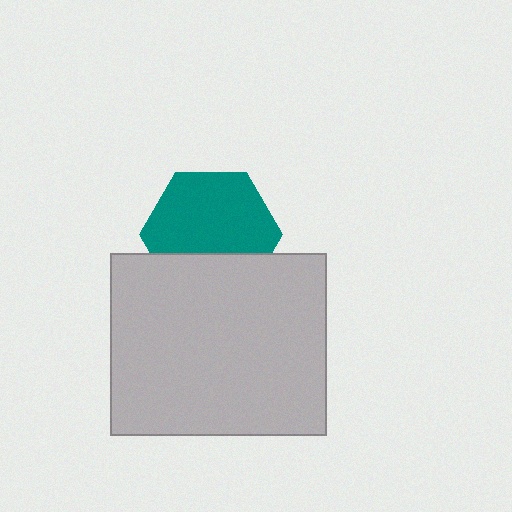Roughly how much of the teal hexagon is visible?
Most of it is visible (roughly 69%).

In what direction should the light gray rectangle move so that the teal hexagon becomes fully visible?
The light gray rectangle should move down. That is the shortest direction to clear the overlap and leave the teal hexagon fully visible.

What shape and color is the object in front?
The object in front is a light gray rectangle.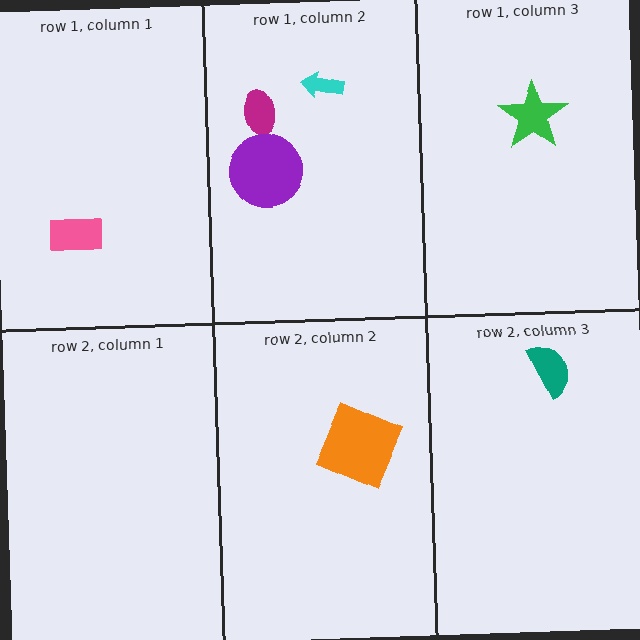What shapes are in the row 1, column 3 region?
The green star.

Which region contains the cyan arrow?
The row 1, column 2 region.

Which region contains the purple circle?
The row 1, column 2 region.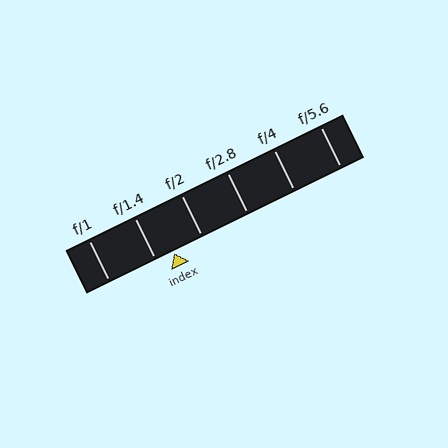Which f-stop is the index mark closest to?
The index mark is closest to f/1.4.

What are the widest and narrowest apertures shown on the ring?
The widest aperture shown is f/1 and the narrowest is f/5.6.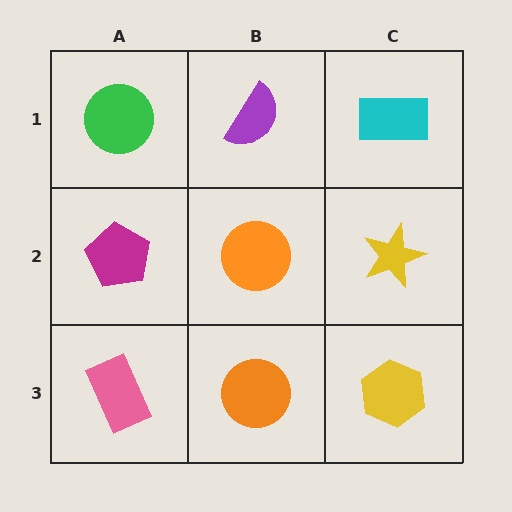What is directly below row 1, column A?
A magenta pentagon.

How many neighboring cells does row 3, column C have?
2.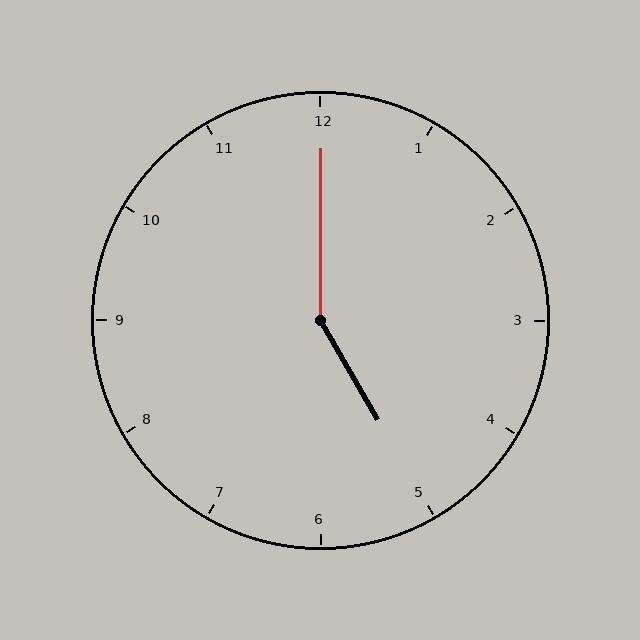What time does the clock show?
5:00.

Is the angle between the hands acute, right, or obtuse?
It is obtuse.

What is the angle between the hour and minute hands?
Approximately 150 degrees.